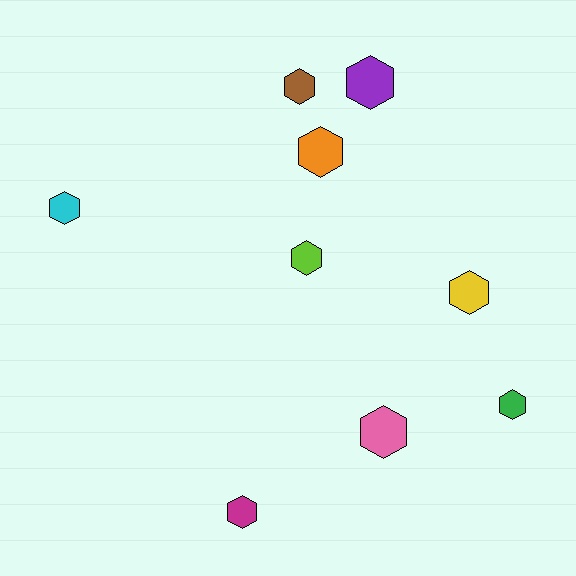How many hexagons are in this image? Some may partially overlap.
There are 9 hexagons.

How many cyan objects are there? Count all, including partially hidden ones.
There is 1 cyan object.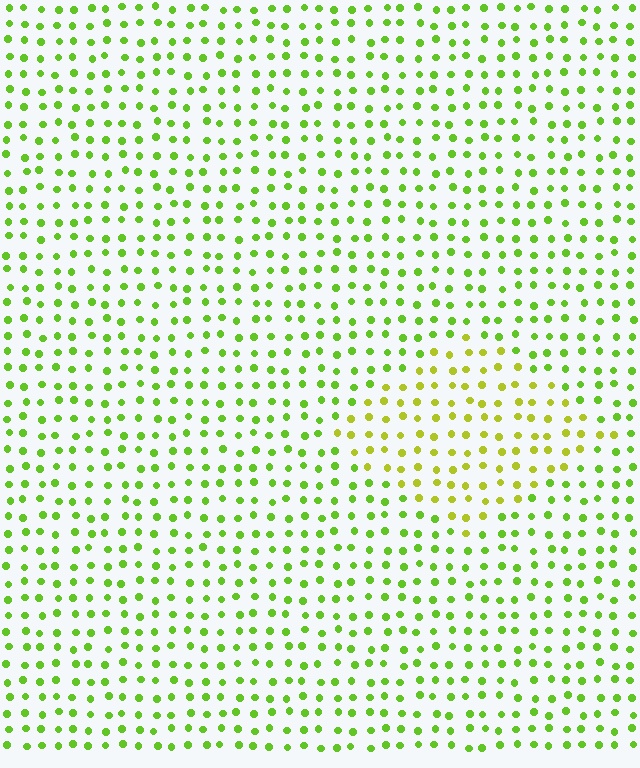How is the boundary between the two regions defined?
The boundary is defined purely by a slight shift in hue (about 29 degrees). Spacing, size, and orientation are identical on both sides.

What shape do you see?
I see a diamond.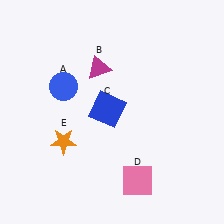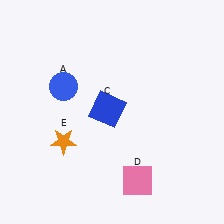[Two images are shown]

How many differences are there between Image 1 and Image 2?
There is 1 difference between the two images.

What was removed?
The magenta triangle (B) was removed in Image 2.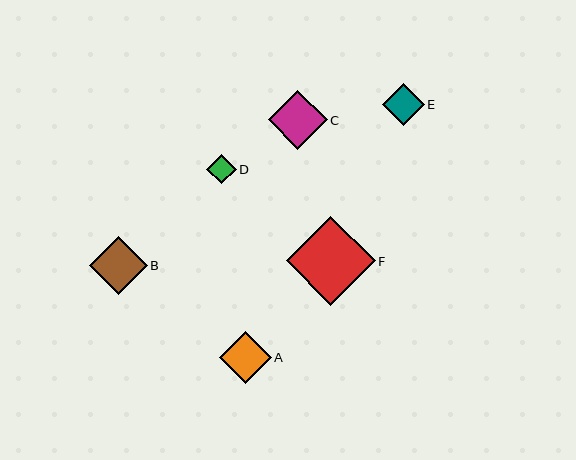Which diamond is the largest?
Diamond F is the largest with a size of approximately 89 pixels.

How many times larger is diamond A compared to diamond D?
Diamond A is approximately 1.8 times the size of diamond D.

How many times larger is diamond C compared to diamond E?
Diamond C is approximately 1.4 times the size of diamond E.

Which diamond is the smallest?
Diamond D is the smallest with a size of approximately 29 pixels.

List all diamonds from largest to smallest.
From largest to smallest: F, C, B, A, E, D.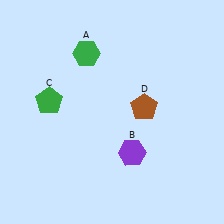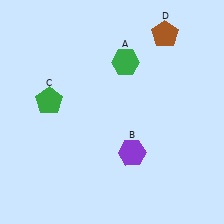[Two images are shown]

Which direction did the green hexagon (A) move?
The green hexagon (A) moved right.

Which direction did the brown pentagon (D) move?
The brown pentagon (D) moved up.